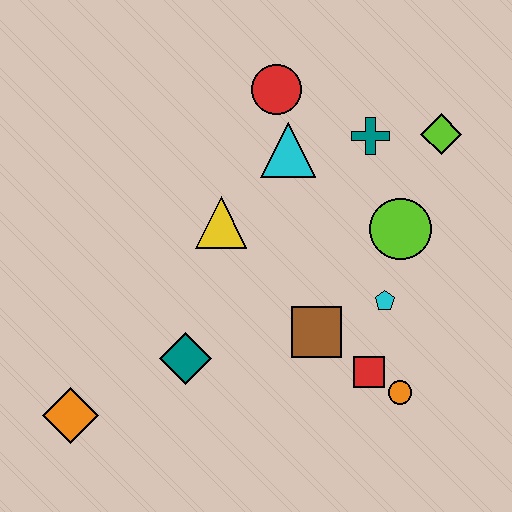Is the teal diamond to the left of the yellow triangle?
Yes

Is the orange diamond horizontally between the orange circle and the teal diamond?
No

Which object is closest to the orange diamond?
The teal diamond is closest to the orange diamond.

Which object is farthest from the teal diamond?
The lime diamond is farthest from the teal diamond.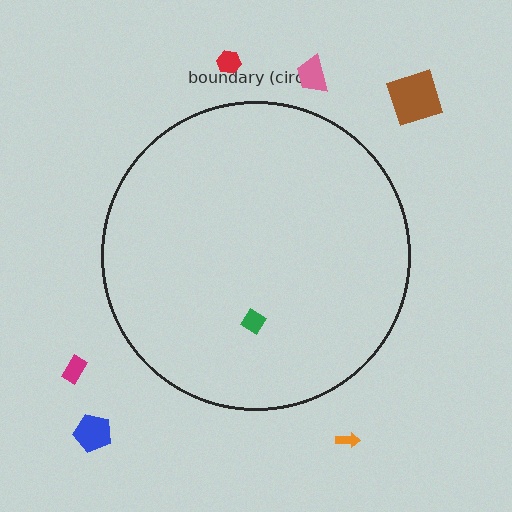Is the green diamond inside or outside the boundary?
Inside.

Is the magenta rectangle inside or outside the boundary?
Outside.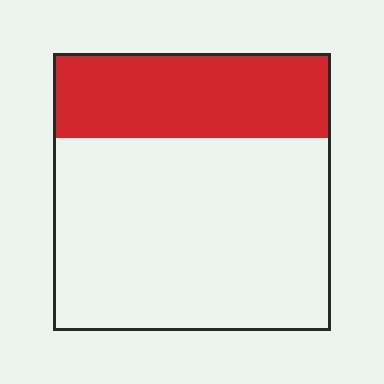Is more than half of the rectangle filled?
No.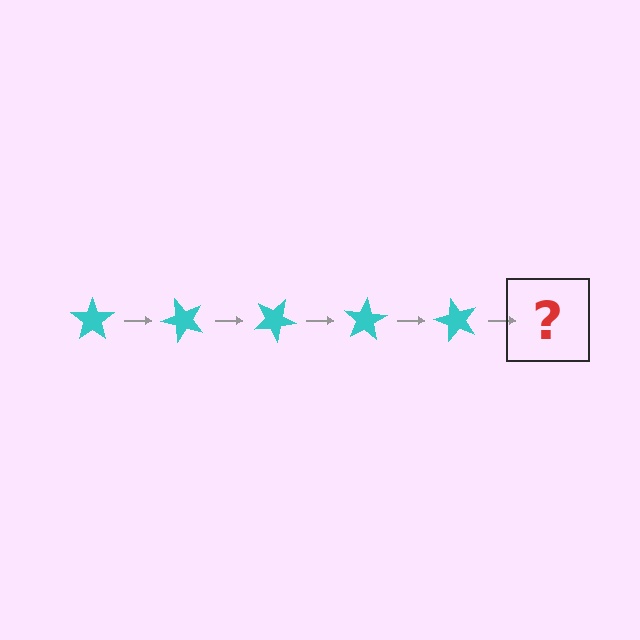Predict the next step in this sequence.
The next step is a cyan star rotated 250 degrees.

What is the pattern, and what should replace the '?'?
The pattern is that the star rotates 50 degrees each step. The '?' should be a cyan star rotated 250 degrees.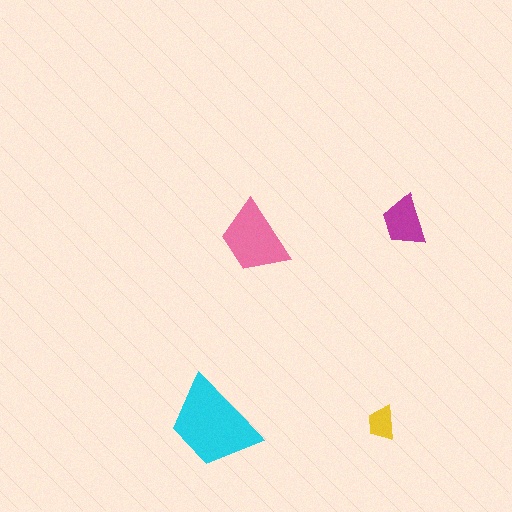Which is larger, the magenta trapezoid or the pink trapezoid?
The pink one.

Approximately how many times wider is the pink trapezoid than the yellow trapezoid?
About 2 times wider.